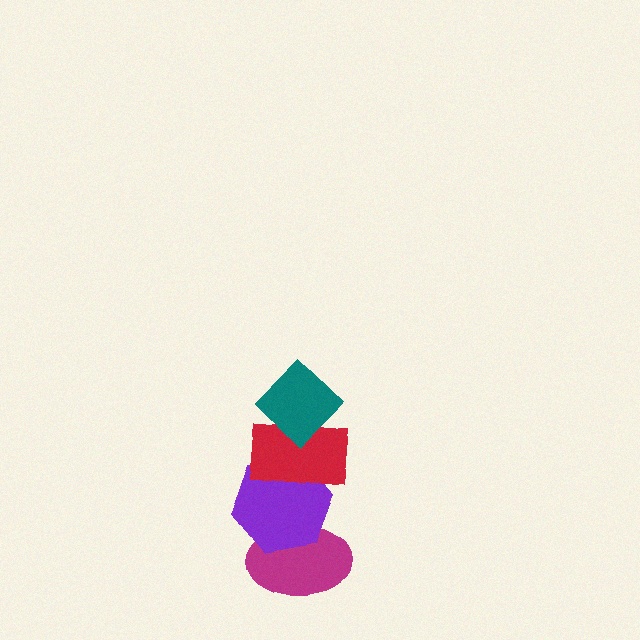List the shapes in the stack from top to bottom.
From top to bottom: the teal diamond, the red rectangle, the purple hexagon, the magenta ellipse.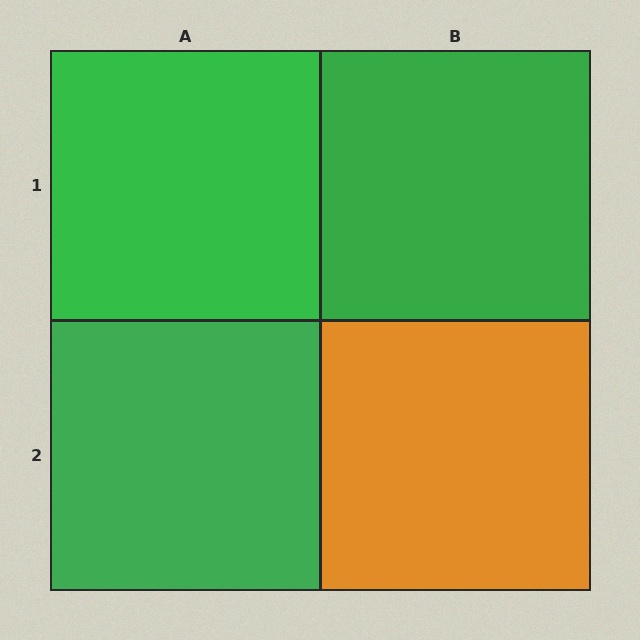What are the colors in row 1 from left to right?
Green, green.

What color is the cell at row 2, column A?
Green.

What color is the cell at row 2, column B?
Orange.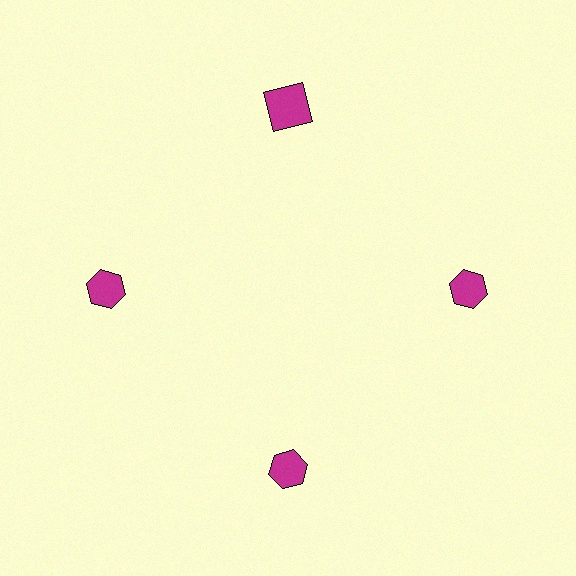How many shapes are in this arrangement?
There are 4 shapes arranged in a ring pattern.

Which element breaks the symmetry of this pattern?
The magenta square at roughly the 12 o'clock position breaks the symmetry. All other shapes are magenta hexagons.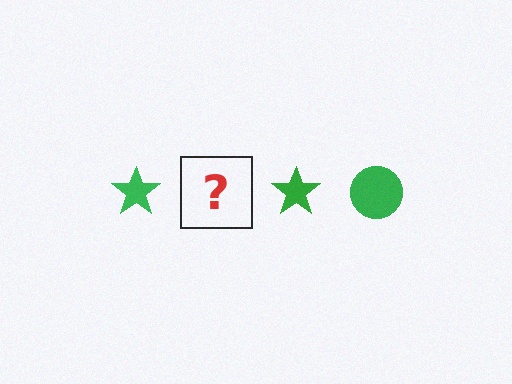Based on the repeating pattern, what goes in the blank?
The blank should be a green circle.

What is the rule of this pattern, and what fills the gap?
The rule is that the pattern cycles through star, circle shapes in green. The gap should be filled with a green circle.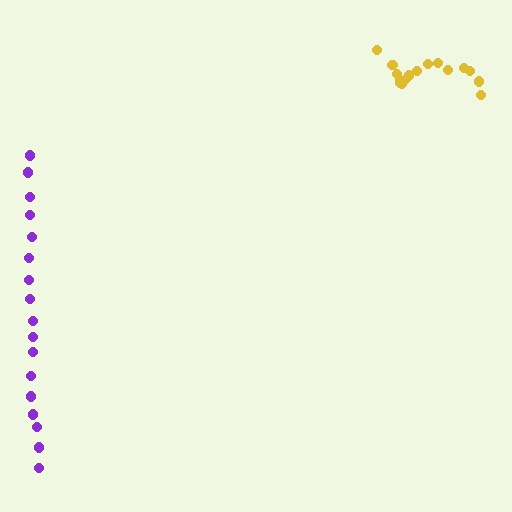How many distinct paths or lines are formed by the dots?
There are 2 distinct paths.